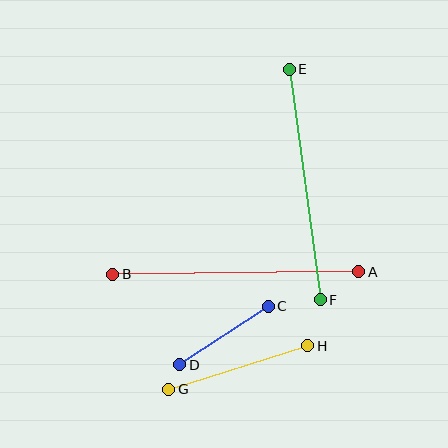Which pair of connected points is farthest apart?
Points A and B are farthest apart.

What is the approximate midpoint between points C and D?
The midpoint is at approximately (224, 335) pixels.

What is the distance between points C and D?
The distance is approximately 106 pixels.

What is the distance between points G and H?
The distance is approximately 145 pixels.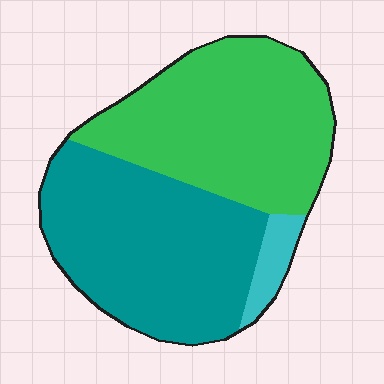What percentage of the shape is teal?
Teal covers roughly 50% of the shape.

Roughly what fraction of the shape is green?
Green takes up about one half (1/2) of the shape.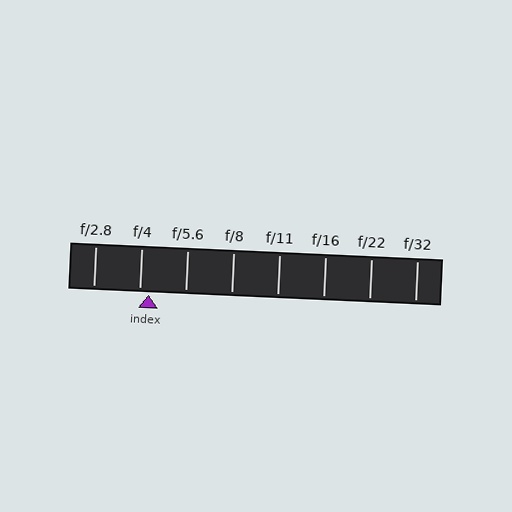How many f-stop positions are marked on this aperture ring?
There are 8 f-stop positions marked.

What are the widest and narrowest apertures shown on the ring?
The widest aperture shown is f/2.8 and the narrowest is f/32.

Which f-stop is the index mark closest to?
The index mark is closest to f/4.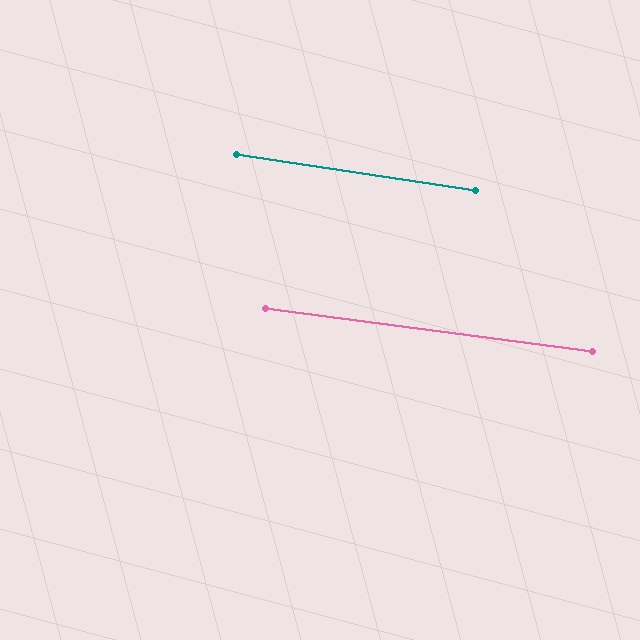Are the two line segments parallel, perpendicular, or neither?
Parallel — their directions differ by only 1.0°.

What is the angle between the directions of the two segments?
Approximately 1 degree.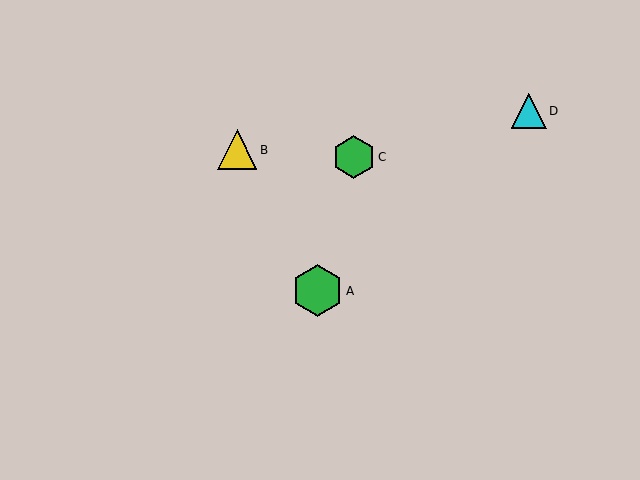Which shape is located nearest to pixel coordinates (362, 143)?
The green hexagon (labeled C) at (354, 157) is nearest to that location.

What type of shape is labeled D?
Shape D is a cyan triangle.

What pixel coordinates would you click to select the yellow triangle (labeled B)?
Click at (237, 150) to select the yellow triangle B.